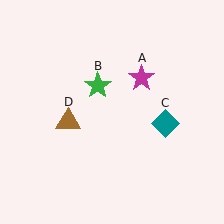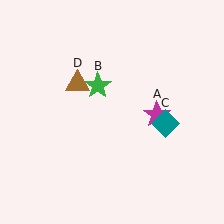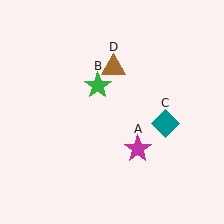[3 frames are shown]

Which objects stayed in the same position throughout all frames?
Green star (object B) and teal diamond (object C) remained stationary.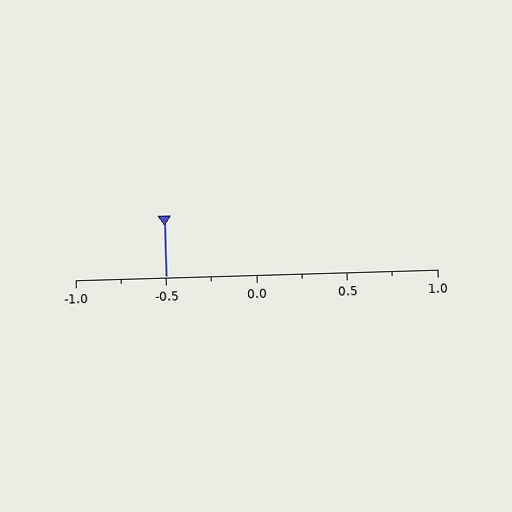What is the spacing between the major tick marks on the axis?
The major ticks are spaced 0.5 apart.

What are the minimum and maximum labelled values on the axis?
The axis runs from -1.0 to 1.0.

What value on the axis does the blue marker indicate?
The marker indicates approximately -0.5.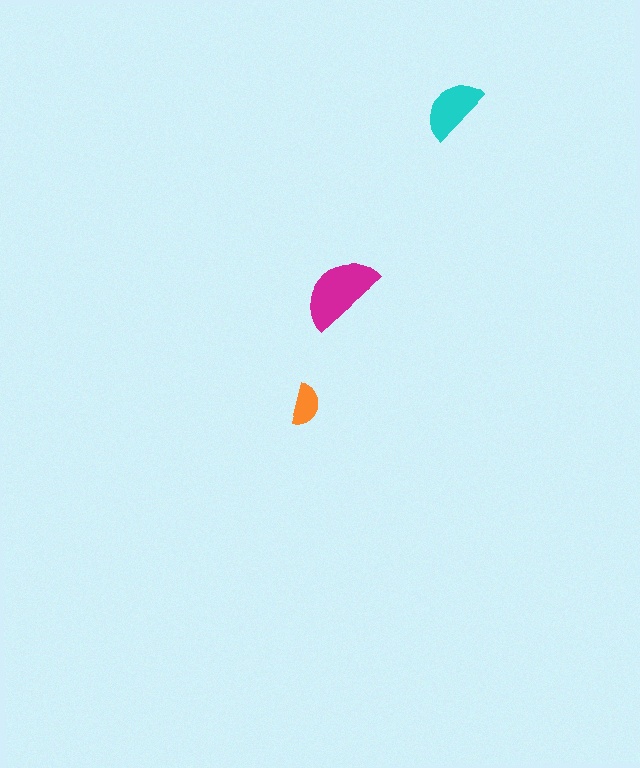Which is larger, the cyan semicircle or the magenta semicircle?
The magenta one.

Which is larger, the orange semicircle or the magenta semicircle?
The magenta one.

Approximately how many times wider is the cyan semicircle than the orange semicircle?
About 1.5 times wider.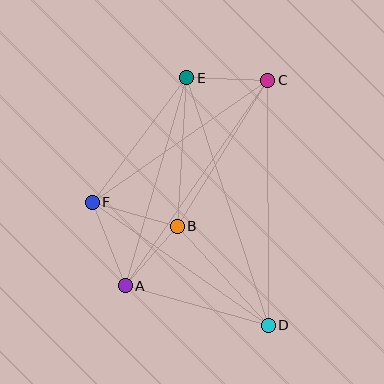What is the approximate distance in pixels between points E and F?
The distance between E and F is approximately 156 pixels.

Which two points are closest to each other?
Points A and B are closest to each other.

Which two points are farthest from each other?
Points D and E are farthest from each other.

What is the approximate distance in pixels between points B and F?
The distance between B and F is approximately 88 pixels.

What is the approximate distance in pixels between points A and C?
The distance between A and C is approximately 250 pixels.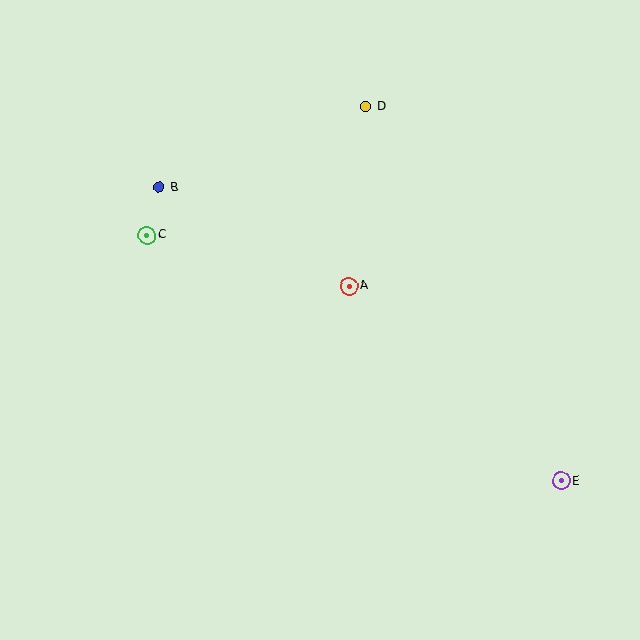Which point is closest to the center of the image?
Point A at (349, 286) is closest to the center.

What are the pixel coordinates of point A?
Point A is at (349, 286).